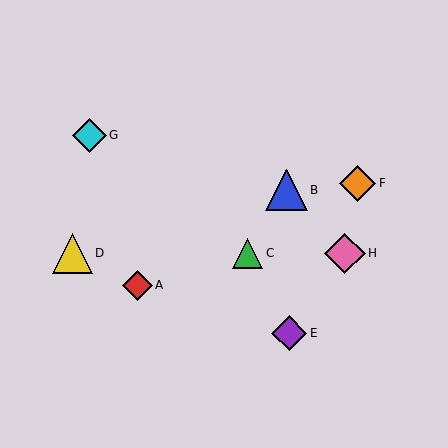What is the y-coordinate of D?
Object D is at y≈253.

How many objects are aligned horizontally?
3 objects (C, D, H) are aligned horizontally.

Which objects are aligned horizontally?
Objects C, D, H are aligned horizontally.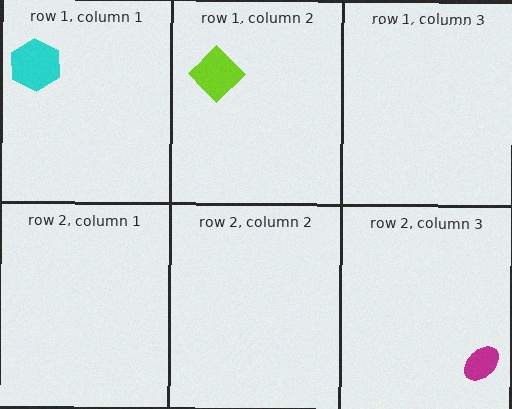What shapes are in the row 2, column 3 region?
The magenta ellipse.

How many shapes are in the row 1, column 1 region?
1.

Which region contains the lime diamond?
The row 1, column 2 region.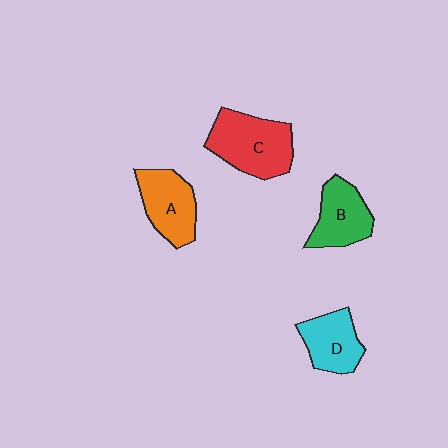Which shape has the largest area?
Shape C (red).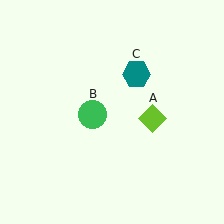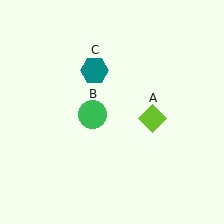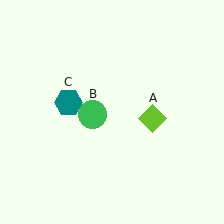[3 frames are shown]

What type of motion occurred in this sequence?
The teal hexagon (object C) rotated counterclockwise around the center of the scene.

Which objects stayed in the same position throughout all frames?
Lime diamond (object A) and green circle (object B) remained stationary.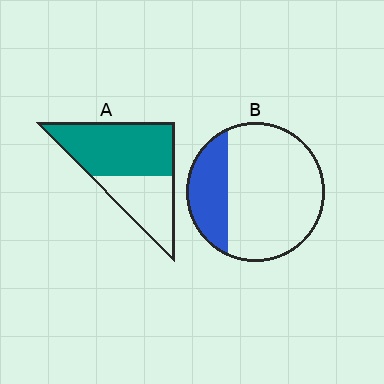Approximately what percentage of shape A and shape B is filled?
A is approximately 60% and B is approximately 25%.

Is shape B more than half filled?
No.